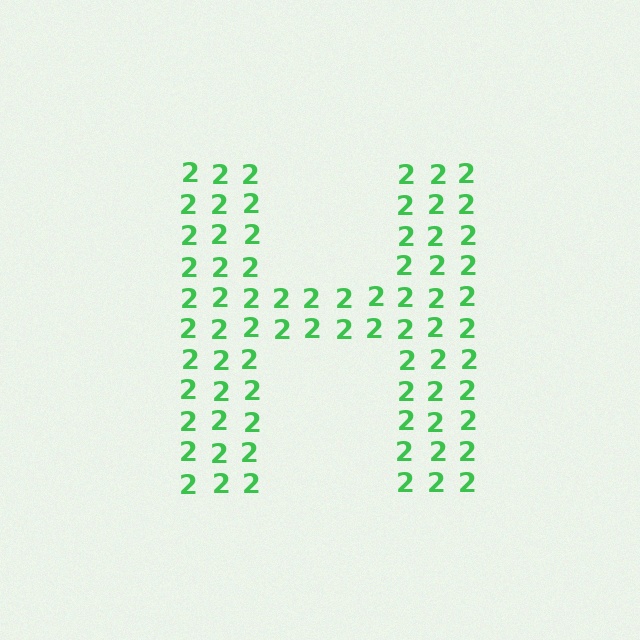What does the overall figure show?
The overall figure shows the letter H.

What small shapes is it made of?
It is made of small digit 2's.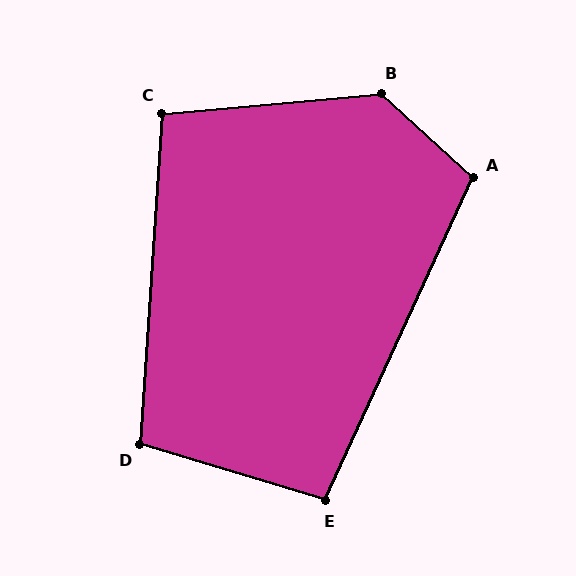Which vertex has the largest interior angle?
B, at approximately 132 degrees.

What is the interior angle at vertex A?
Approximately 108 degrees (obtuse).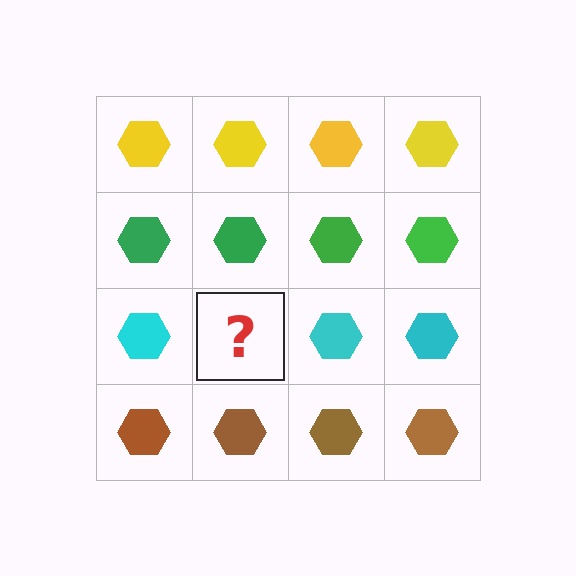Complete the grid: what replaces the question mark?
The question mark should be replaced with a cyan hexagon.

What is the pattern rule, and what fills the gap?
The rule is that each row has a consistent color. The gap should be filled with a cyan hexagon.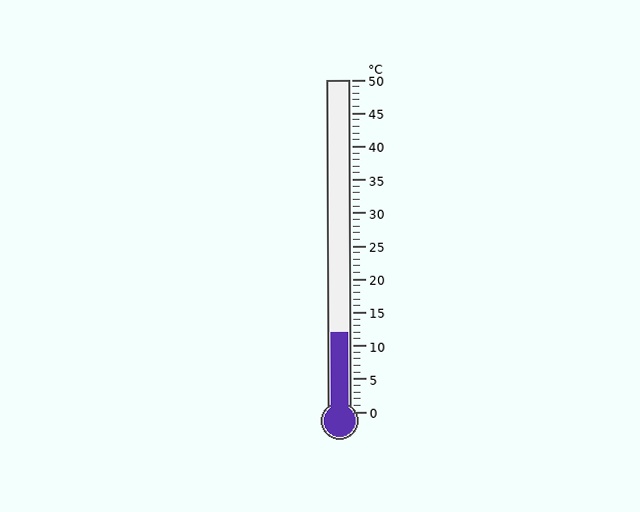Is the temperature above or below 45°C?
The temperature is below 45°C.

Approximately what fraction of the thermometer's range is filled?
The thermometer is filled to approximately 25% of its range.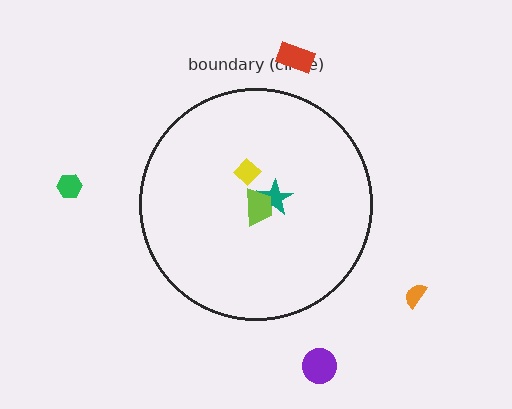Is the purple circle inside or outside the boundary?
Outside.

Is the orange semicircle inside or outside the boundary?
Outside.